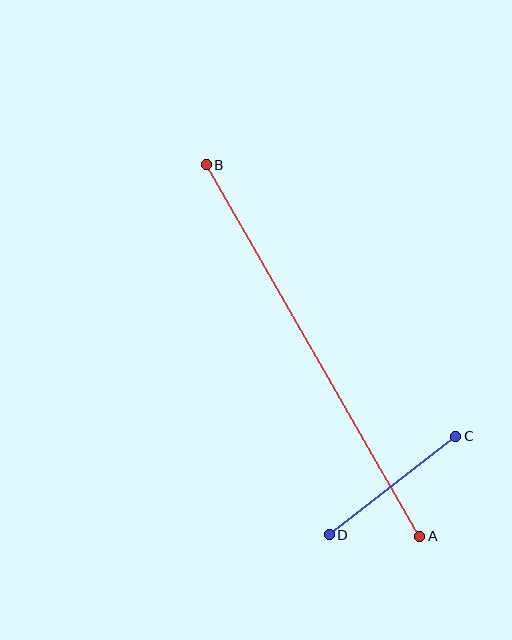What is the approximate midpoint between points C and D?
The midpoint is at approximately (392, 485) pixels.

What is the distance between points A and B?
The distance is approximately 428 pixels.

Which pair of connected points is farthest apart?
Points A and B are farthest apart.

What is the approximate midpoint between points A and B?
The midpoint is at approximately (313, 351) pixels.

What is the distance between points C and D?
The distance is approximately 161 pixels.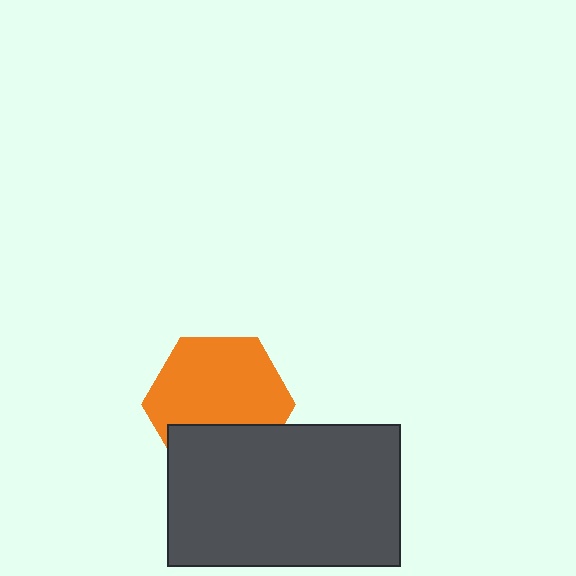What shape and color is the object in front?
The object in front is a dark gray rectangle.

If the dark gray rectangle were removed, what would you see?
You would see the complete orange hexagon.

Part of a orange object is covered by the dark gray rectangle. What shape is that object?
It is a hexagon.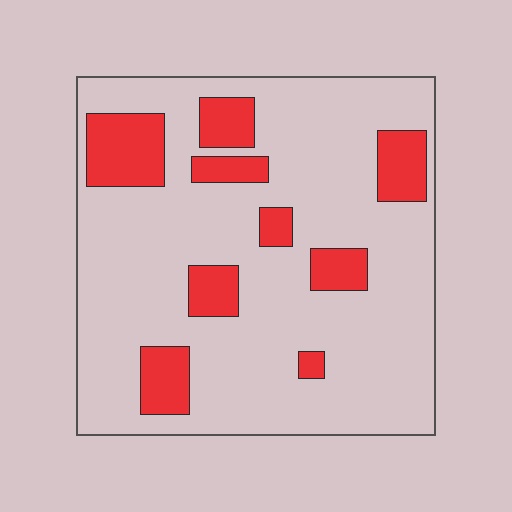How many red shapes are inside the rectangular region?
9.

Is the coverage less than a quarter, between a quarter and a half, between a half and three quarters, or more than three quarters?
Less than a quarter.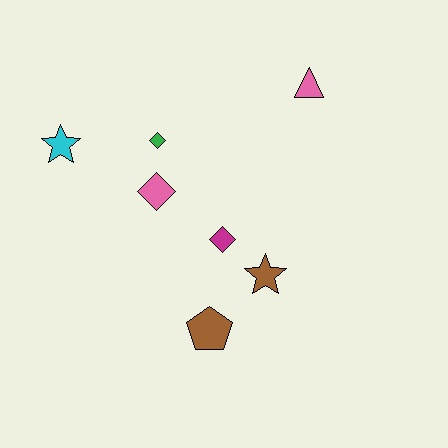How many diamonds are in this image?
There are 3 diamonds.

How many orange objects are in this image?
There are no orange objects.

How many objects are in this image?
There are 7 objects.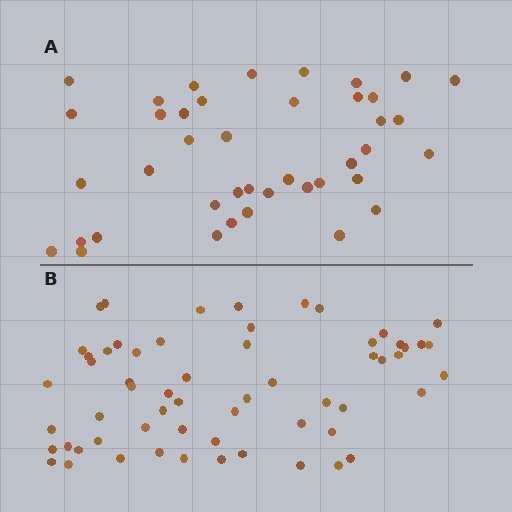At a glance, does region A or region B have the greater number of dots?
Region B (the bottom region) has more dots.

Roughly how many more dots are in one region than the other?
Region B has approximately 20 more dots than region A.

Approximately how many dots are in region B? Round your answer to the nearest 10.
About 60 dots.